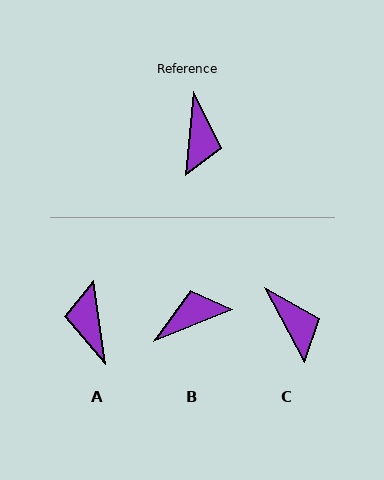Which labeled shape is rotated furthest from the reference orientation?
A, about 166 degrees away.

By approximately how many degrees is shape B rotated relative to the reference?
Approximately 118 degrees counter-clockwise.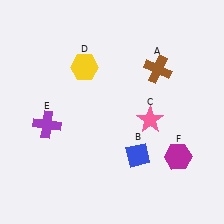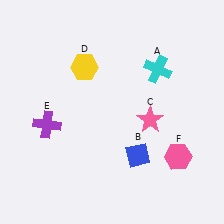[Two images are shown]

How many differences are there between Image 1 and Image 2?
There are 2 differences between the two images.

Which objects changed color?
A changed from brown to cyan. F changed from magenta to pink.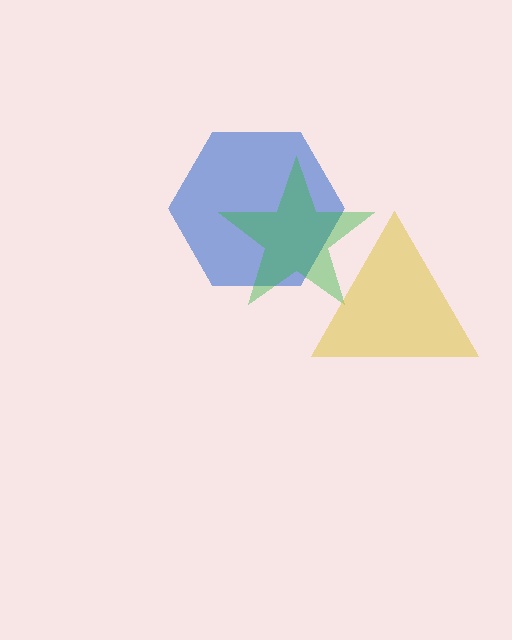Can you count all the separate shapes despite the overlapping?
Yes, there are 3 separate shapes.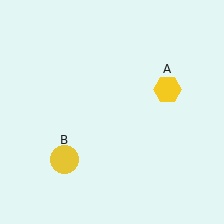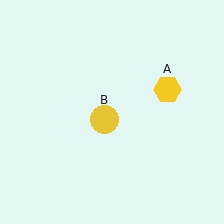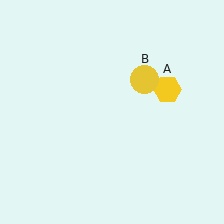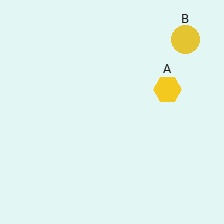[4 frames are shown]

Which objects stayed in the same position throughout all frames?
Yellow hexagon (object A) remained stationary.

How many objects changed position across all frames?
1 object changed position: yellow circle (object B).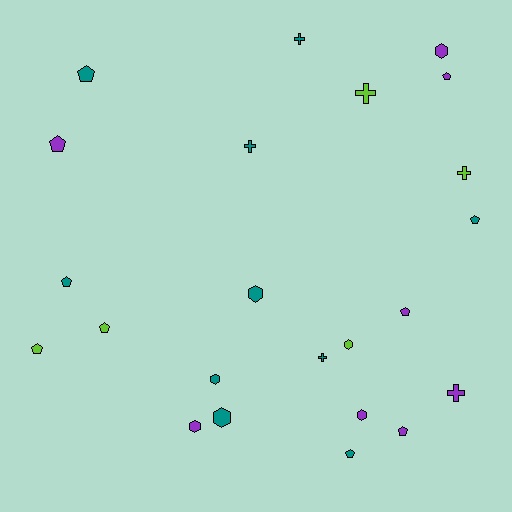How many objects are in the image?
There are 23 objects.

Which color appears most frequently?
Teal, with 10 objects.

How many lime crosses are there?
There are 2 lime crosses.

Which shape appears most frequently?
Pentagon, with 10 objects.